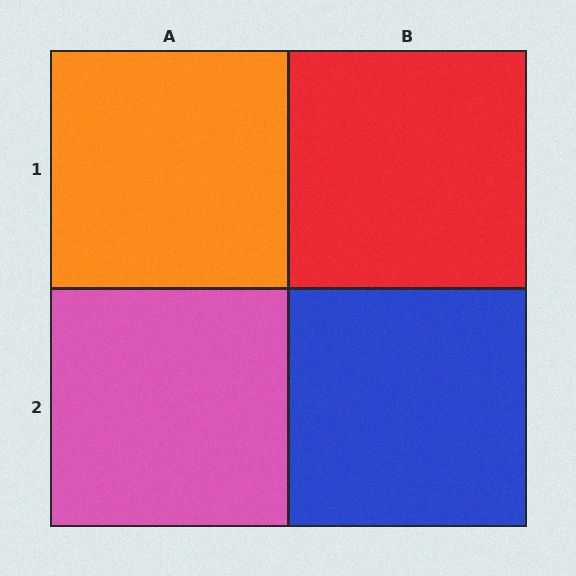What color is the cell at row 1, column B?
Red.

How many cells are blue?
1 cell is blue.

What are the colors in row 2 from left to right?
Pink, blue.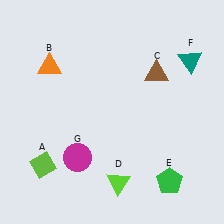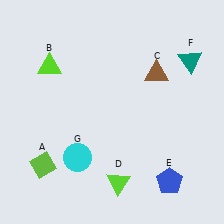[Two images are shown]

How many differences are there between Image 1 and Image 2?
There are 3 differences between the two images.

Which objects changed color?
B changed from orange to lime. E changed from green to blue. G changed from magenta to cyan.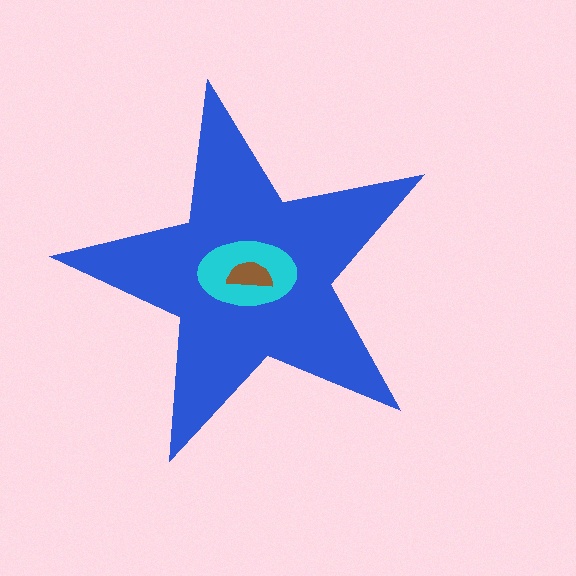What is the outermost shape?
The blue star.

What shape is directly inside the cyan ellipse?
The brown semicircle.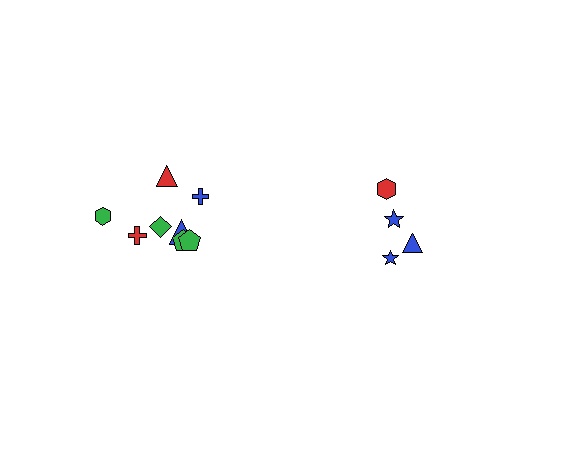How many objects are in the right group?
There are 4 objects.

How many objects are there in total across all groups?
There are 12 objects.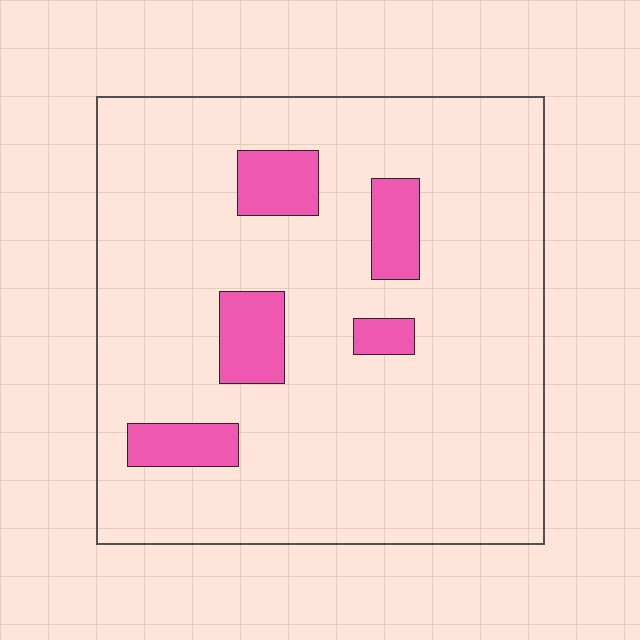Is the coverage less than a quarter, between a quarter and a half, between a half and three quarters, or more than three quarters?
Less than a quarter.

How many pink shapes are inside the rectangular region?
5.